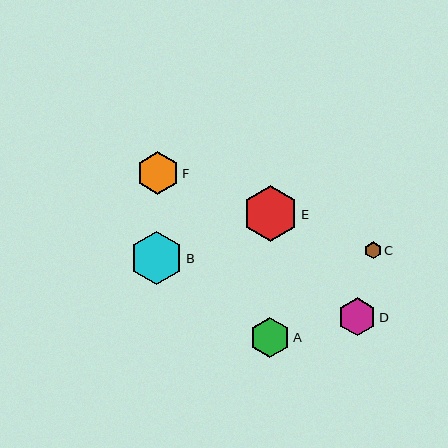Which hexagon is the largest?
Hexagon E is the largest with a size of approximately 56 pixels.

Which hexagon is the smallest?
Hexagon C is the smallest with a size of approximately 17 pixels.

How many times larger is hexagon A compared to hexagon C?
Hexagon A is approximately 2.4 times the size of hexagon C.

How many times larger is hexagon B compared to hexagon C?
Hexagon B is approximately 3.2 times the size of hexagon C.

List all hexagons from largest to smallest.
From largest to smallest: E, B, F, A, D, C.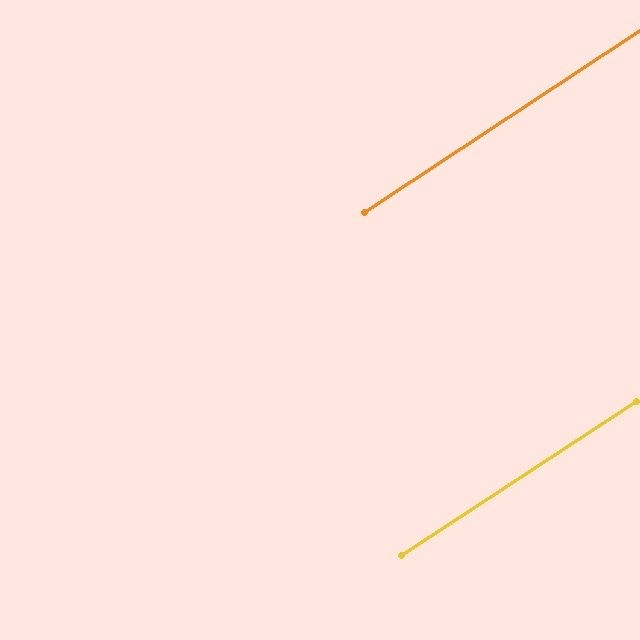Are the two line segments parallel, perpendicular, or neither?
Parallel — their directions differ by only 0.2°.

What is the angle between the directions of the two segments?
Approximately 0 degrees.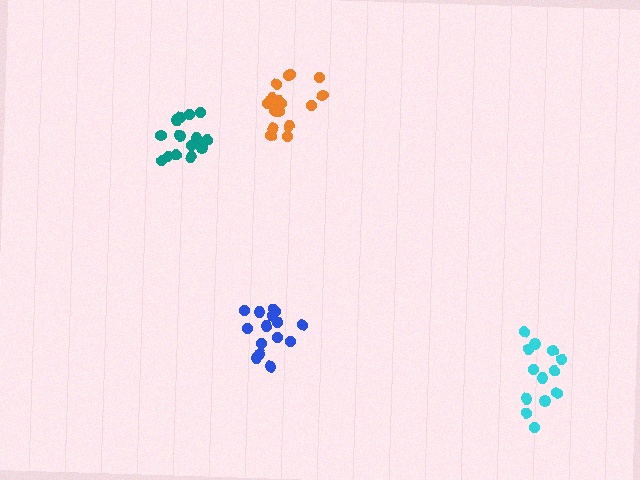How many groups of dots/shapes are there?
There are 4 groups.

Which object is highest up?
The orange cluster is topmost.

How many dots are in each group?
Group 1: 13 dots, Group 2: 15 dots, Group 3: 15 dots, Group 4: 17 dots (60 total).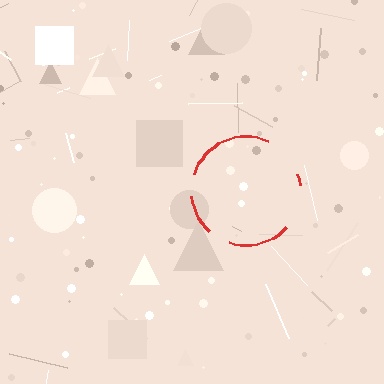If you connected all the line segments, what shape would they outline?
They would outline a circle.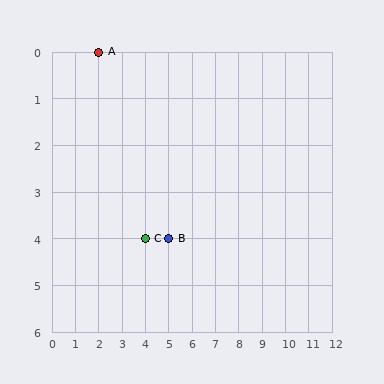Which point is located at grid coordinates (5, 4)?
Point B is at (5, 4).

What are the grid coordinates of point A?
Point A is at grid coordinates (2, 0).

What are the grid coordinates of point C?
Point C is at grid coordinates (4, 4).